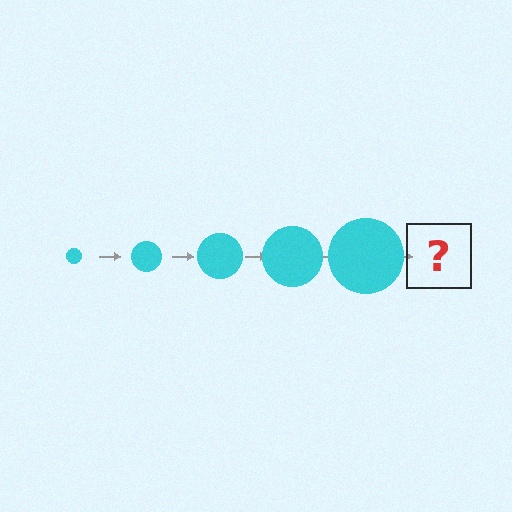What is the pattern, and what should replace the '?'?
The pattern is that the circle gets progressively larger each step. The '?' should be a cyan circle, larger than the previous one.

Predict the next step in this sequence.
The next step is a cyan circle, larger than the previous one.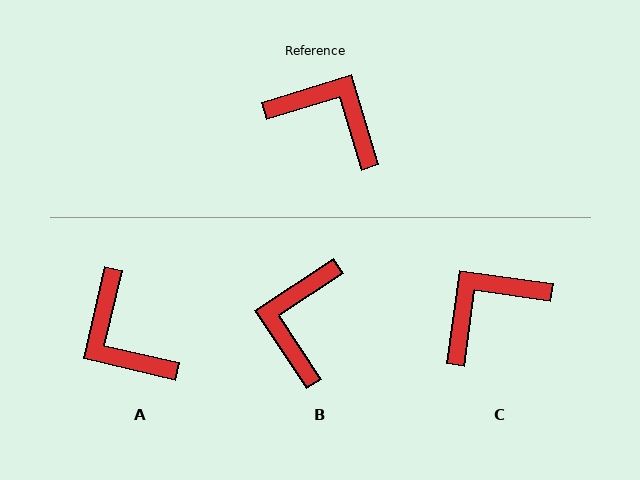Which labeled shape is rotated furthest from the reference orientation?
A, about 150 degrees away.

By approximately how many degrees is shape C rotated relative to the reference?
Approximately 65 degrees counter-clockwise.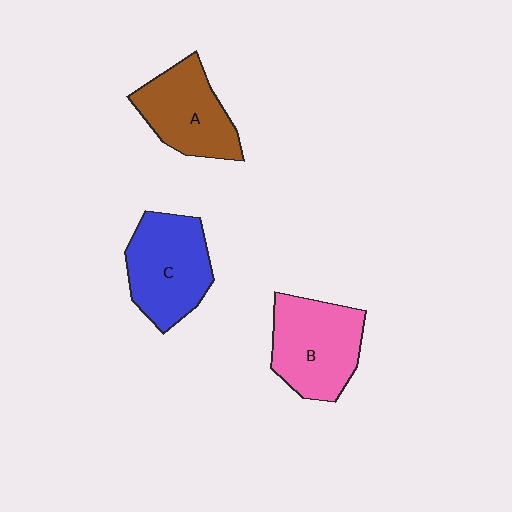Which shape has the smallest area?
Shape A (brown).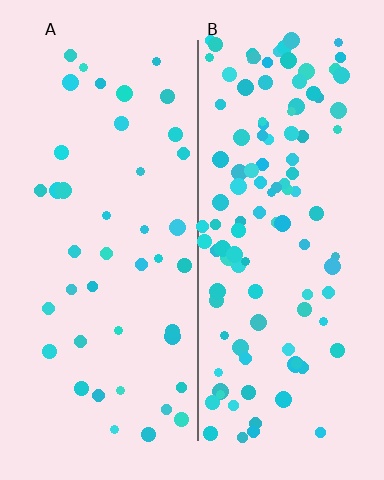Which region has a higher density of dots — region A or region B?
B (the right).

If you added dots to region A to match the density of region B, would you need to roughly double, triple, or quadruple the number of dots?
Approximately triple.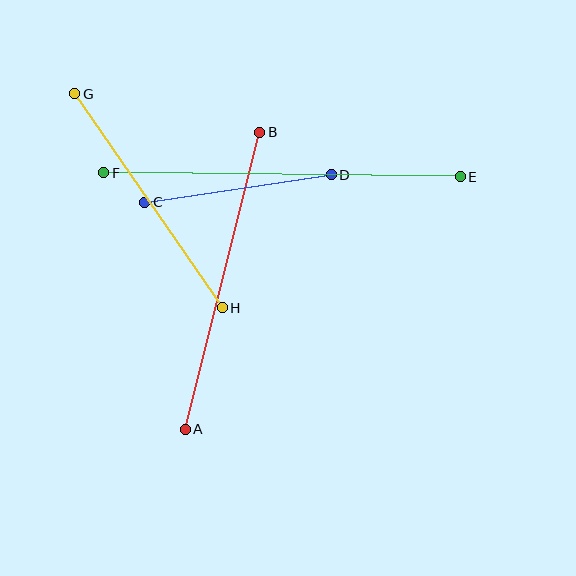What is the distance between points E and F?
The distance is approximately 356 pixels.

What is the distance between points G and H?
The distance is approximately 260 pixels.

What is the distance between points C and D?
The distance is approximately 189 pixels.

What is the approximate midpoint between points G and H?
The midpoint is at approximately (149, 201) pixels.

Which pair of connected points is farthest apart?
Points E and F are farthest apart.